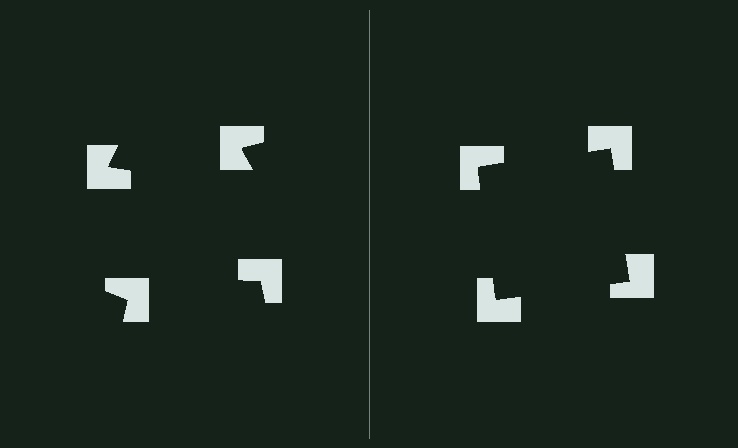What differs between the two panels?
The notched squares are positioned identically on both sides; only the wedge orientations differ. On the right they align to a square; on the left they are misaligned.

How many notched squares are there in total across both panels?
8 — 4 on each side.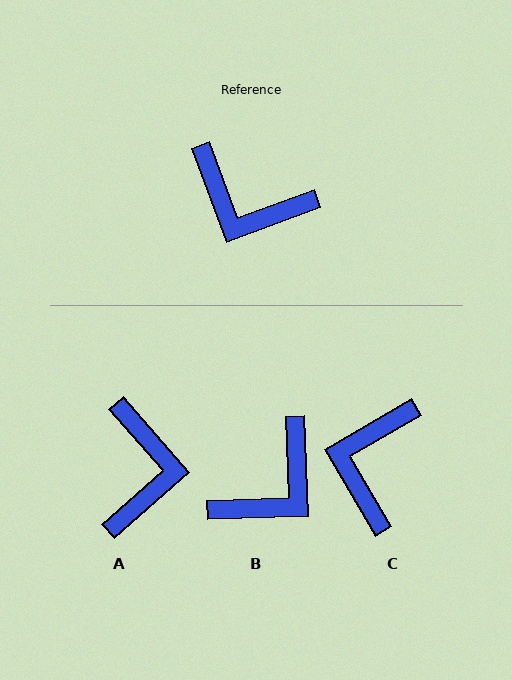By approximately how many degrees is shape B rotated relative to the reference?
Approximately 71 degrees counter-clockwise.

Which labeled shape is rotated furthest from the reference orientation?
A, about 111 degrees away.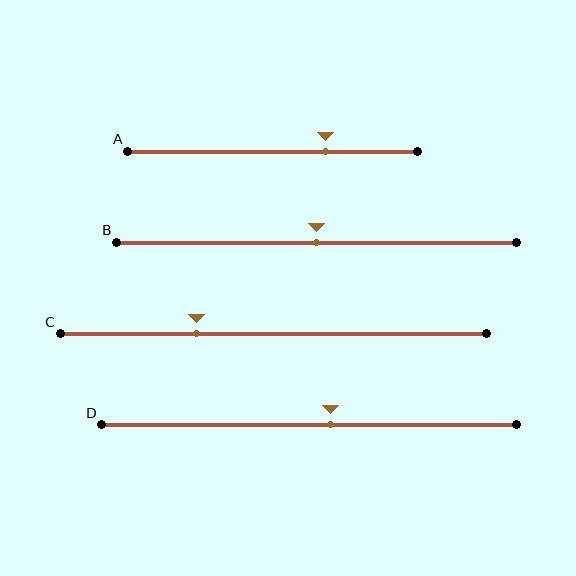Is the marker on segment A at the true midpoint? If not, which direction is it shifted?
No, the marker on segment A is shifted to the right by about 18% of the segment length.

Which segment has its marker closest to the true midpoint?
Segment B has its marker closest to the true midpoint.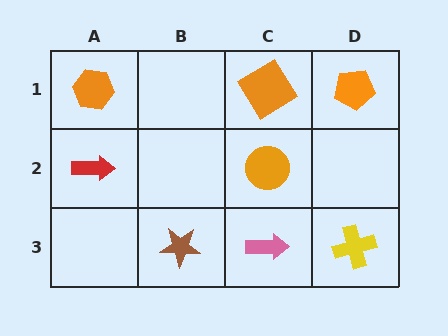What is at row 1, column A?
An orange hexagon.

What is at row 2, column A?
A red arrow.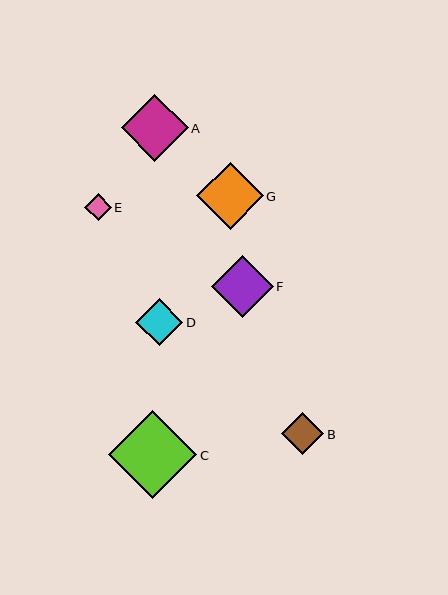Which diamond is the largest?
Diamond C is the largest with a size of approximately 88 pixels.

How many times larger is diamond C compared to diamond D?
Diamond C is approximately 1.9 times the size of diamond D.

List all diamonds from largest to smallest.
From largest to smallest: C, G, A, F, D, B, E.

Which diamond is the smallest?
Diamond E is the smallest with a size of approximately 26 pixels.